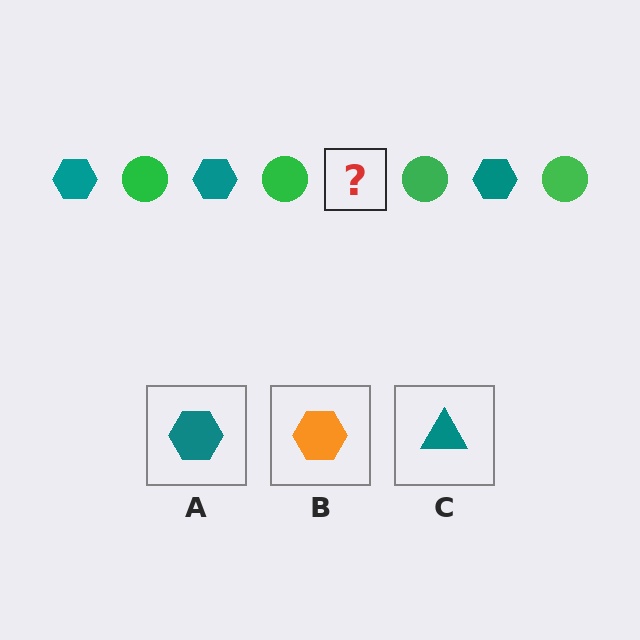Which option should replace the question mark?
Option A.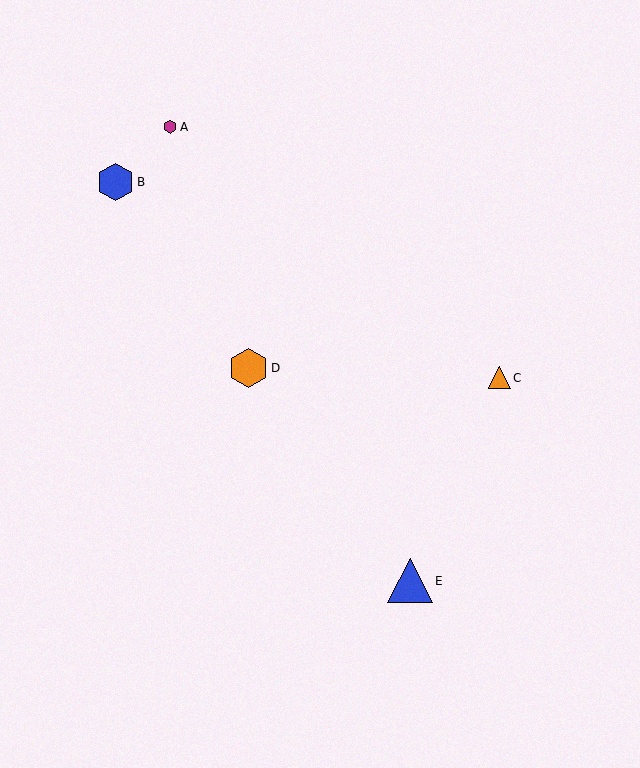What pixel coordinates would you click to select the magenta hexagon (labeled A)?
Click at (170, 127) to select the magenta hexagon A.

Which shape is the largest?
The blue triangle (labeled E) is the largest.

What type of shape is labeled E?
Shape E is a blue triangle.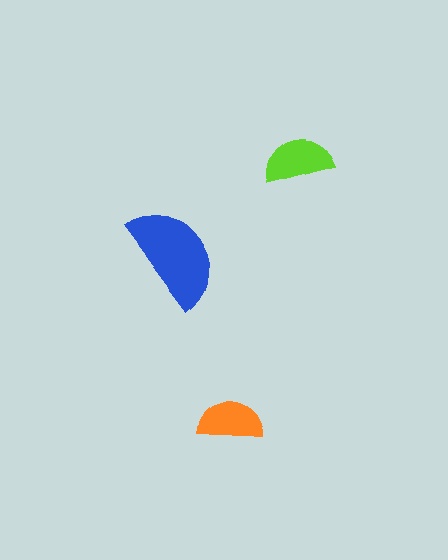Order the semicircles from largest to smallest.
the blue one, the lime one, the orange one.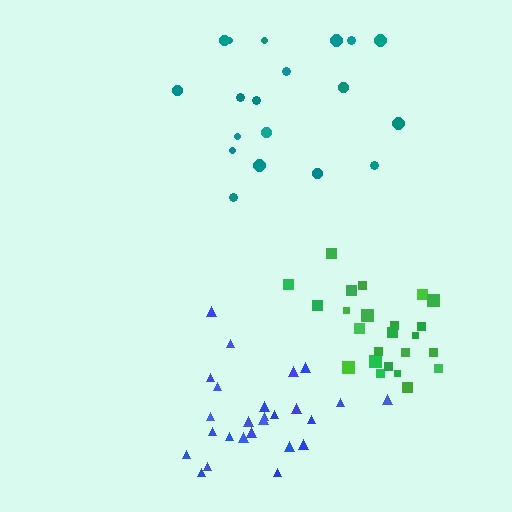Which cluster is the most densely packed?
Green.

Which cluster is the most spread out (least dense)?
Teal.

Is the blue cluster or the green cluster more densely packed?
Green.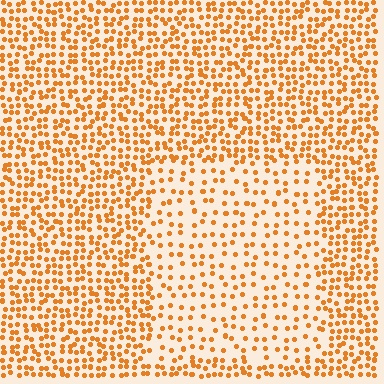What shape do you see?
I see a rectangle.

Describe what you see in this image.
The image contains small orange elements arranged at two different densities. A rectangle-shaped region is visible where the elements are less densely packed than the surrounding area.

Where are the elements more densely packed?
The elements are more densely packed outside the rectangle boundary.